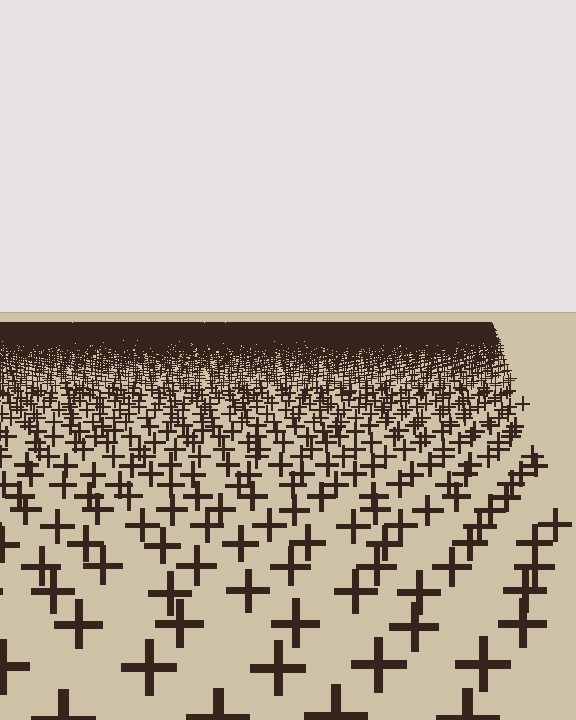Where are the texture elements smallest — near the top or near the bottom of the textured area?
Near the top.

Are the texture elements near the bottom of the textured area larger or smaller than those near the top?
Larger. Near the bottom, elements are closer to the viewer and appear at a bigger on-screen size.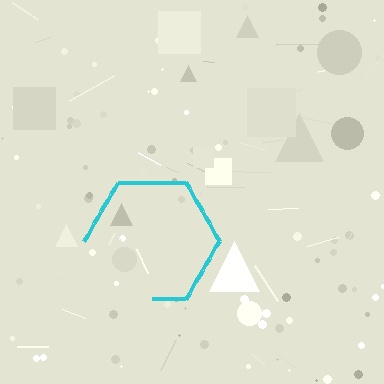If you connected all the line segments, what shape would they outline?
They would outline a hexagon.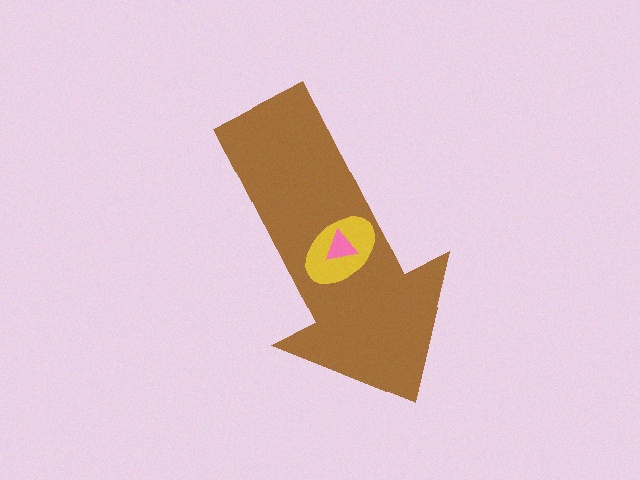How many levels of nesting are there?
3.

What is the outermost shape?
The brown arrow.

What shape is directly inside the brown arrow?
The yellow ellipse.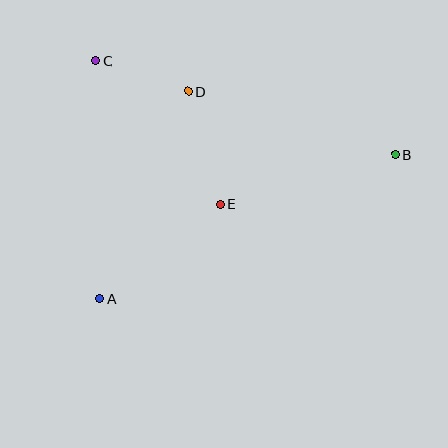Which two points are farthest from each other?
Points A and B are farthest from each other.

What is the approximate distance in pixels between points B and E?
The distance between B and E is approximately 182 pixels.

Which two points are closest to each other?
Points C and D are closest to each other.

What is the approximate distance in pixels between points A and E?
The distance between A and E is approximately 153 pixels.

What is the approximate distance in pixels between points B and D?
The distance between B and D is approximately 216 pixels.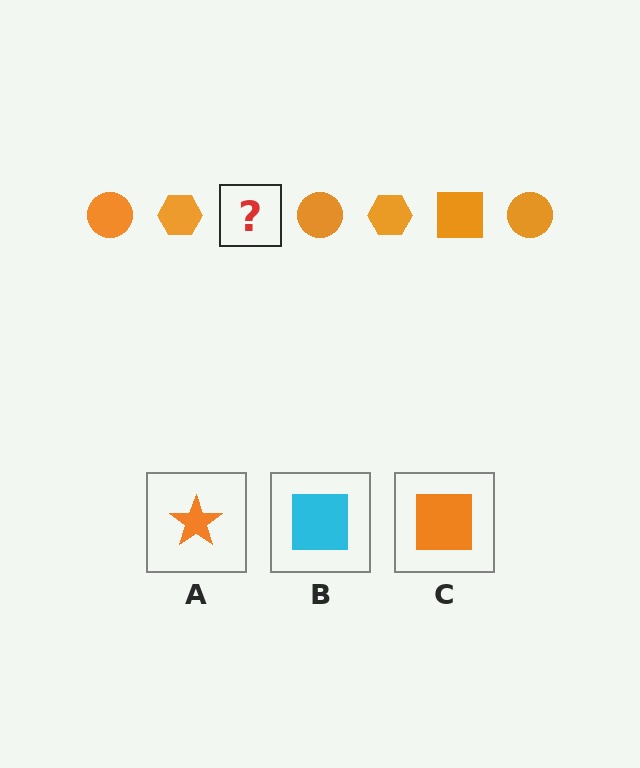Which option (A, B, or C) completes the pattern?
C.